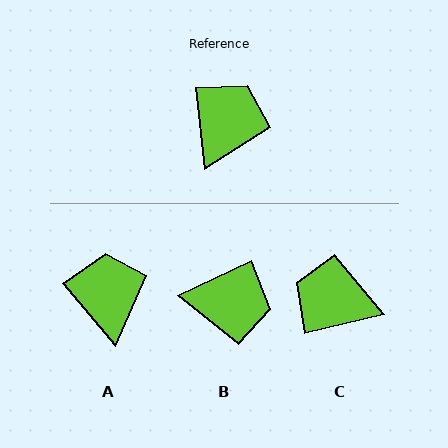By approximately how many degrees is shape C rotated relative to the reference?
Approximately 97 degrees counter-clockwise.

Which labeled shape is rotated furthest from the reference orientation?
C, about 97 degrees away.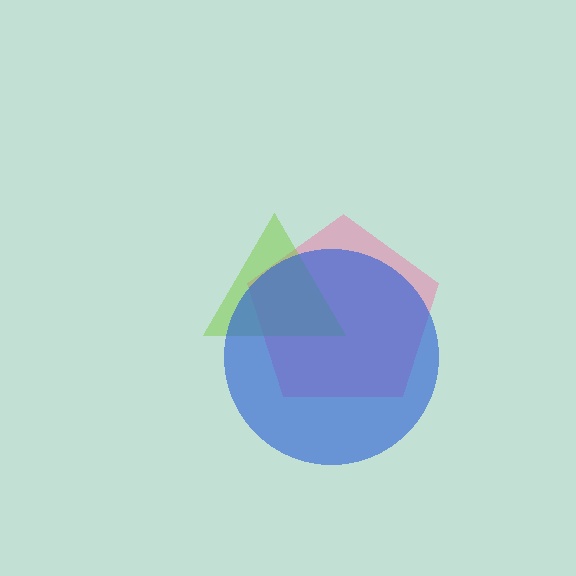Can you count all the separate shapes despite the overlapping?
Yes, there are 3 separate shapes.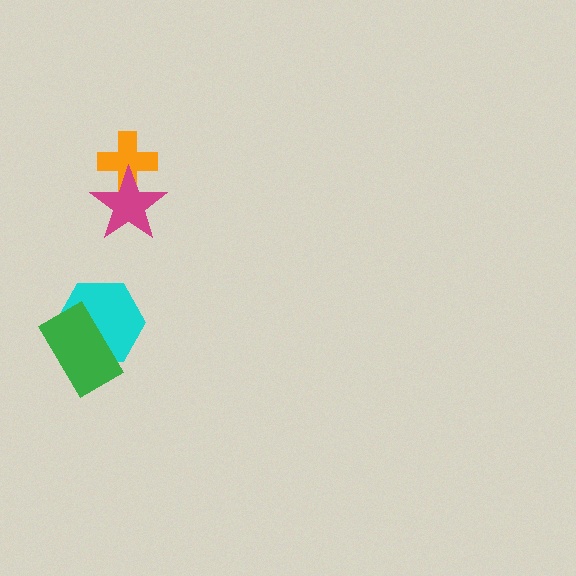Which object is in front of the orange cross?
The magenta star is in front of the orange cross.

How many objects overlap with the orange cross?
1 object overlaps with the orange cross.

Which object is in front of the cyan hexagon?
The green rectangle is in front of the cyan hexagon.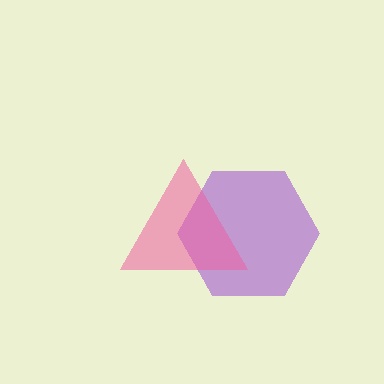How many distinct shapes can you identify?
There are 2 distinct shapes: a purple hexagon, a pink triangle.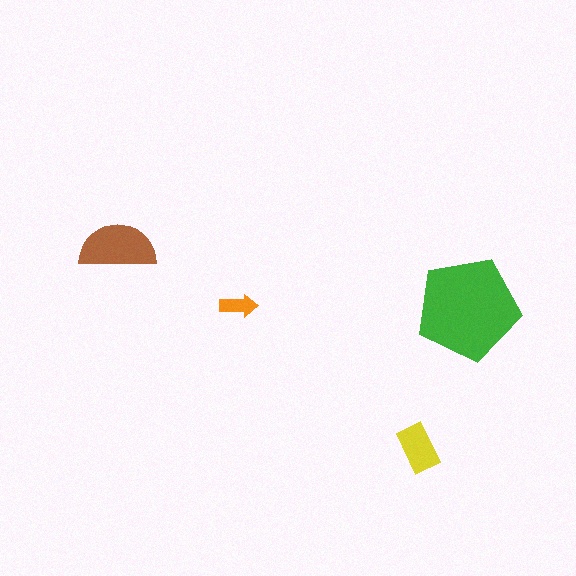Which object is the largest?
The green pentagon.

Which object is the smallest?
The orange arrow.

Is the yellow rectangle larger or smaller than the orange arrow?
Larger.